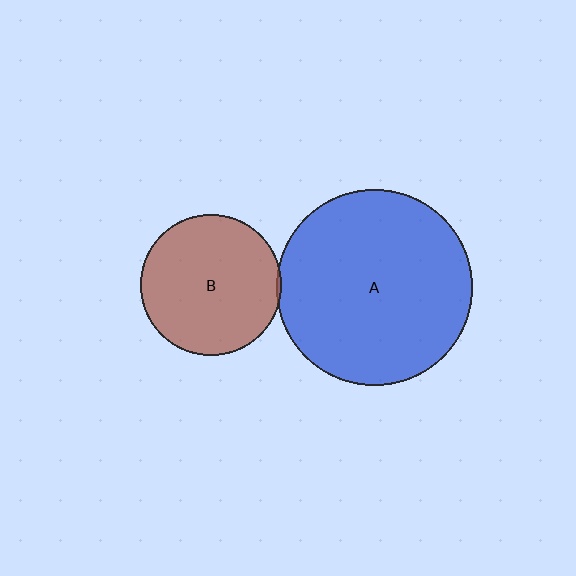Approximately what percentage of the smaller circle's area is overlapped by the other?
Approximately 5%.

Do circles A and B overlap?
Yes.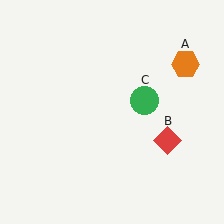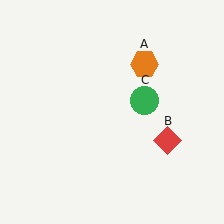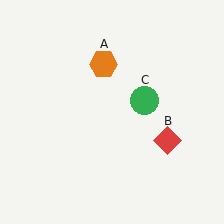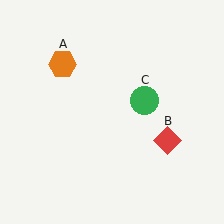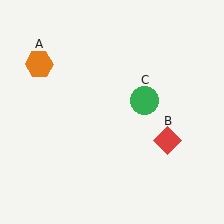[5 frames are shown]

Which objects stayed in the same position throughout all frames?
Red diamond (object B) and green circle (object C) remained stationary.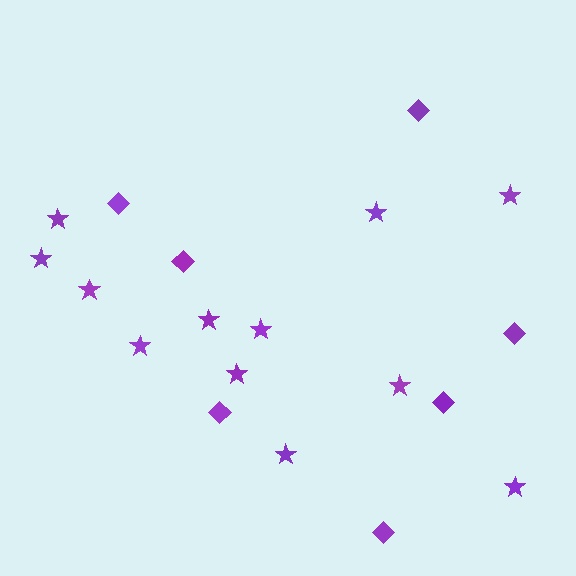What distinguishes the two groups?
There are 2 groups: one group of diamonds (7) and one group of stars (12).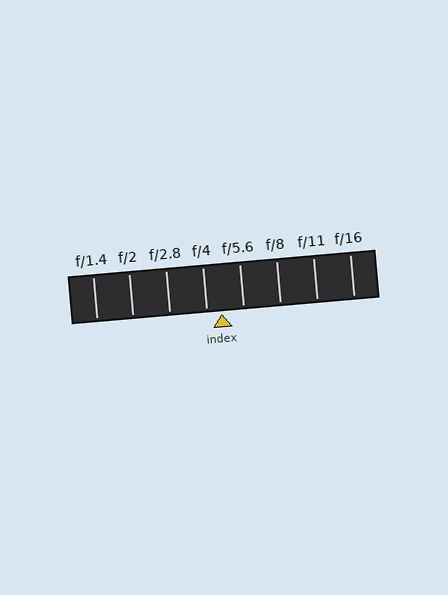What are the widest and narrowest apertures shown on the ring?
The widest aperture shown is f/1.4 and the narrowest is f/16.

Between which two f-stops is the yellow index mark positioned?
The index mark is between f/4 and f/5.6.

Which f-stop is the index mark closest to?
The index mark is closest to f/4.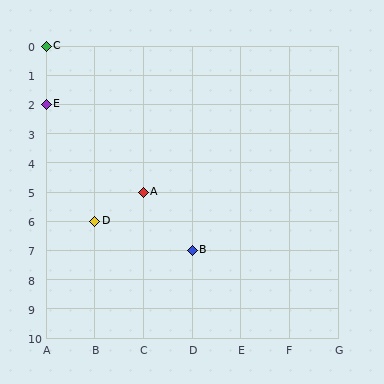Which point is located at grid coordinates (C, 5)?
Point A is at (C, 5).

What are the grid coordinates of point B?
Point B is at grid coordinates (D, 7).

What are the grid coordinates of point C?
Point C is at grid coordinates (A, 0).